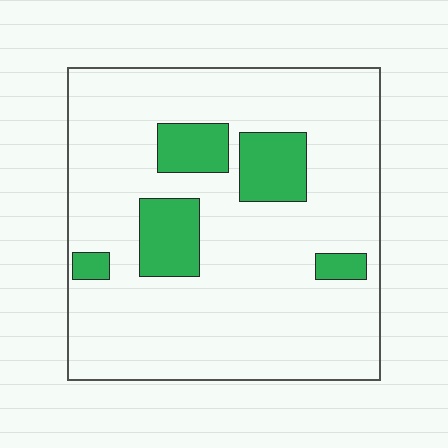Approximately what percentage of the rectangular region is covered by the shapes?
Approximately 15%.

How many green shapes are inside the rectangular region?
5.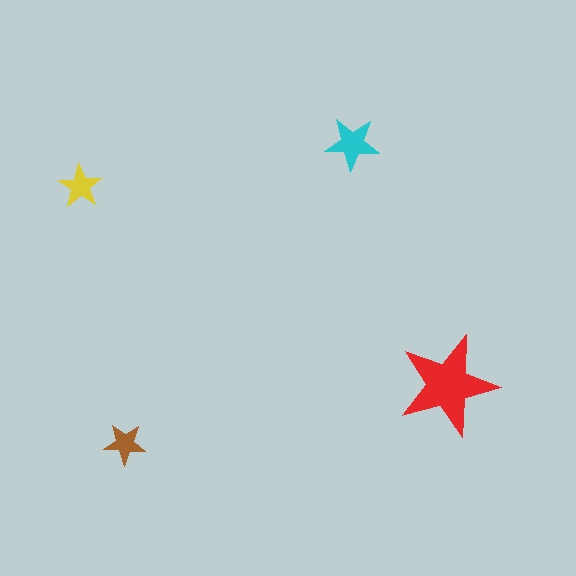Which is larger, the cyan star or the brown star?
The cyan one.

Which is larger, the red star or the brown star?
The red one.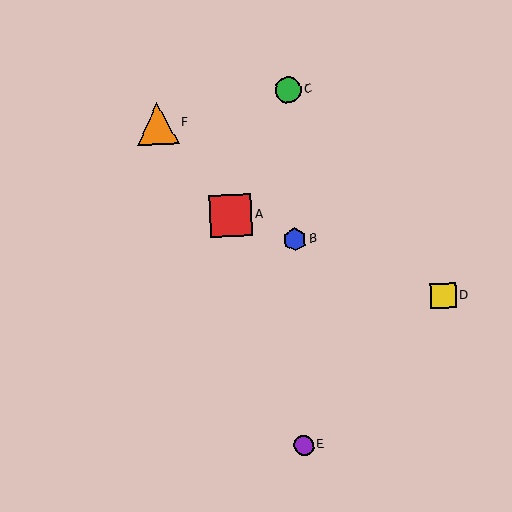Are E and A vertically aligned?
No, E is at x≈304 and A is at x≈231.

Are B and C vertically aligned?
Yes, both are at x≈295.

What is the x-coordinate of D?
Object D is at x≈444.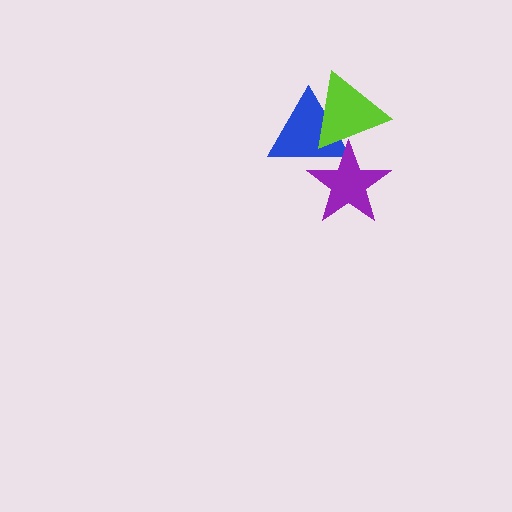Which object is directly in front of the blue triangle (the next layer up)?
The lime triangle is directly in front of the blue triangle.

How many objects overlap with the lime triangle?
2 objects overlap with the lime triangle.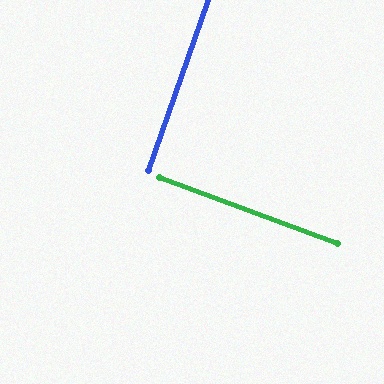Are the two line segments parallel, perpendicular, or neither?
Perpendicular — they meet at approximately 89°.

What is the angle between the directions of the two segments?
Approximately 89 degrees.